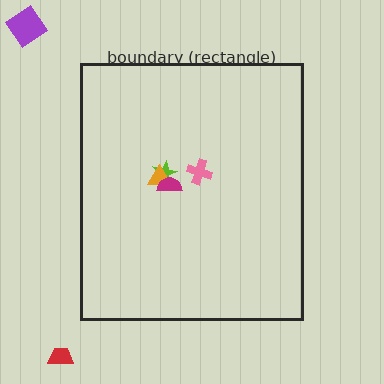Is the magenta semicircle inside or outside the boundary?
Inside.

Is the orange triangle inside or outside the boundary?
Inside.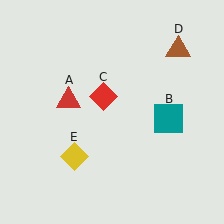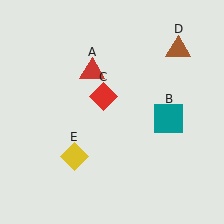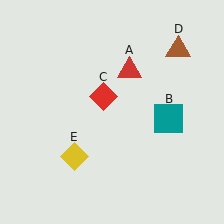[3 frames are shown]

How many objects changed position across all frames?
1 object changed position: red triangle (object A).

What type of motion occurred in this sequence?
The red triangle (object A) rotated clockwise around the center of the scene.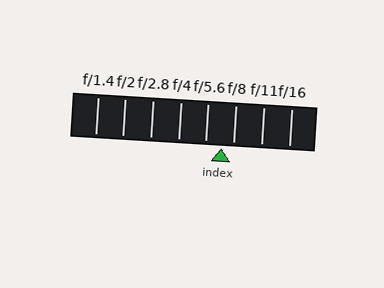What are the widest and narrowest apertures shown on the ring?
The widest aperture shown is f/1.4 and the narrowest is f/16.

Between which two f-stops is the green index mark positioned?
The index mark is between f/5.6 and f/8.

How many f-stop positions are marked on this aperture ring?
There are 8 f-stop positions marked.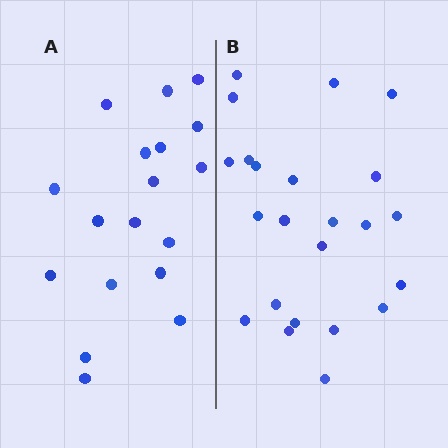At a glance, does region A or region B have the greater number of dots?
Region B (the right region) has more dots.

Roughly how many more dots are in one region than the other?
Region B has about 5 more dots than region A.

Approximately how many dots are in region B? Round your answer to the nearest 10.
About 20 dots. (The exact count is 23, which rounds to 20.)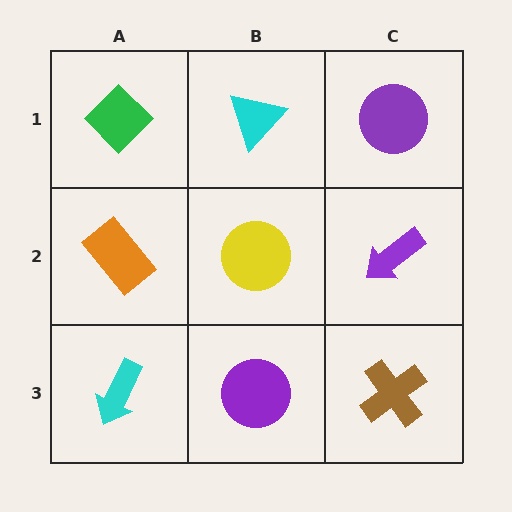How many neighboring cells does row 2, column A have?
3.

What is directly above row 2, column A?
A green diamond.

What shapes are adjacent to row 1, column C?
A purple arrow (row 2, column C), a cyan triangle (row 1, column B).